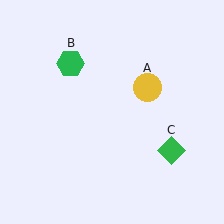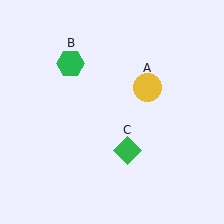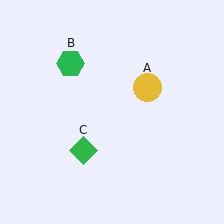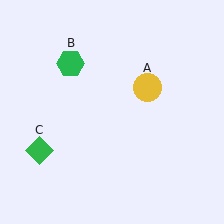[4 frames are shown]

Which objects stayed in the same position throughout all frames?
Yellow circle (object A) and green hexagon (object B) remained stationary.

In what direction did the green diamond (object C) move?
The green diamond (object C) moved left.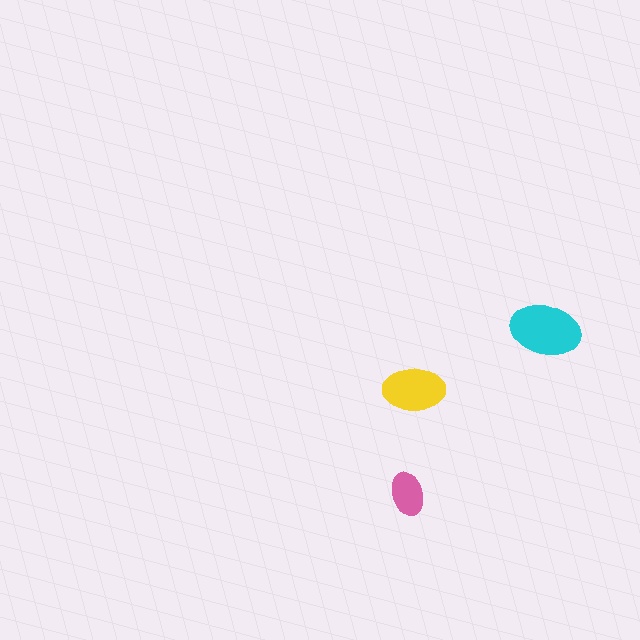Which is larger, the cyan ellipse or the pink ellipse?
The cyan one.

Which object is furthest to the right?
The cyan ellipse is rightmost.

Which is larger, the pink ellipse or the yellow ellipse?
The yellow one.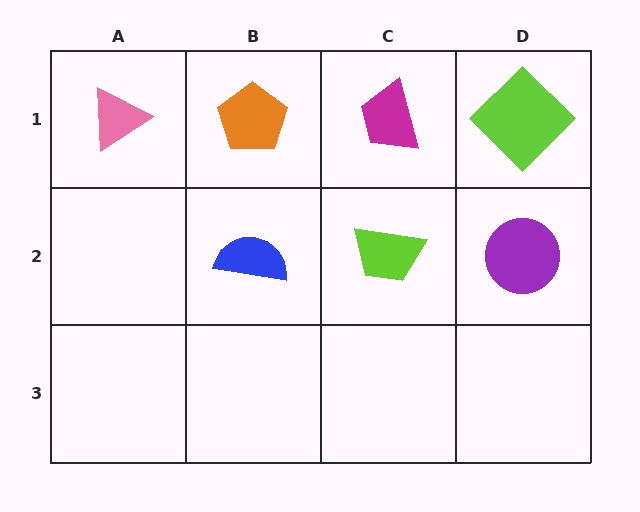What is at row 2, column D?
A purple circle.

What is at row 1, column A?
A pink triangle.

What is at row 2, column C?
A lime trapezoid.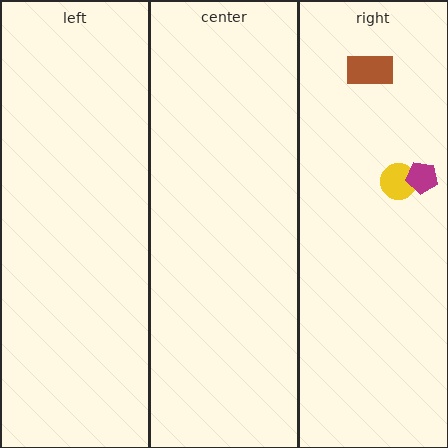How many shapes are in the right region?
3.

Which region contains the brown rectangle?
The right region.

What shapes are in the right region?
The yellow circle, the brown rectangle, the magenta pentagon.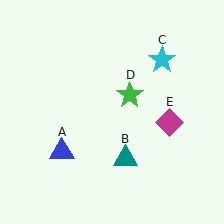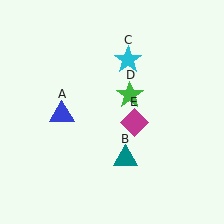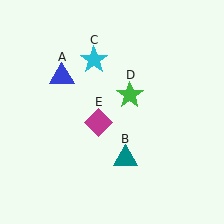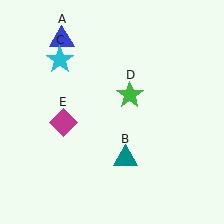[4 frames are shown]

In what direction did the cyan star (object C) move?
The cyan star (object C) moved left.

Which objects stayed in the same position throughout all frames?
Teal triangle (object B) and green star (object D) remained stationary.